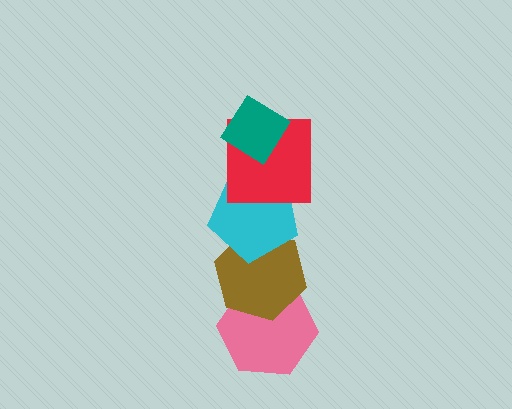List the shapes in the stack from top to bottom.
From top to bottom: the teal diamond, the red square, the cyan pentagon, the brown hexagon, the pink hexagon.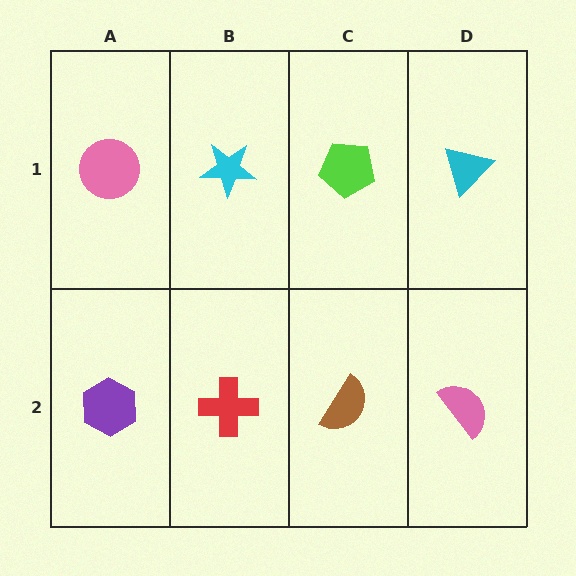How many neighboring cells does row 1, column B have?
3.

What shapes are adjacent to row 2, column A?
A pink circle (row 1, column A), a red cross (row 2, column B).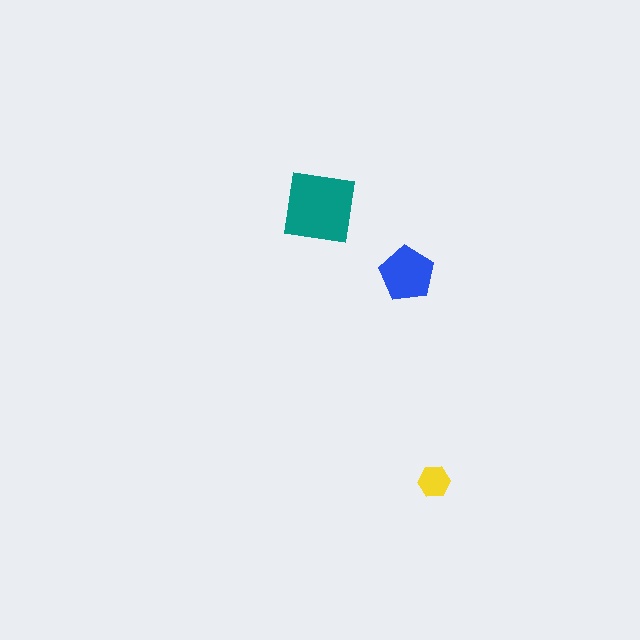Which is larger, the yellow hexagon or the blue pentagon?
The blue pentagon.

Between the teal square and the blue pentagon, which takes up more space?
The teal square.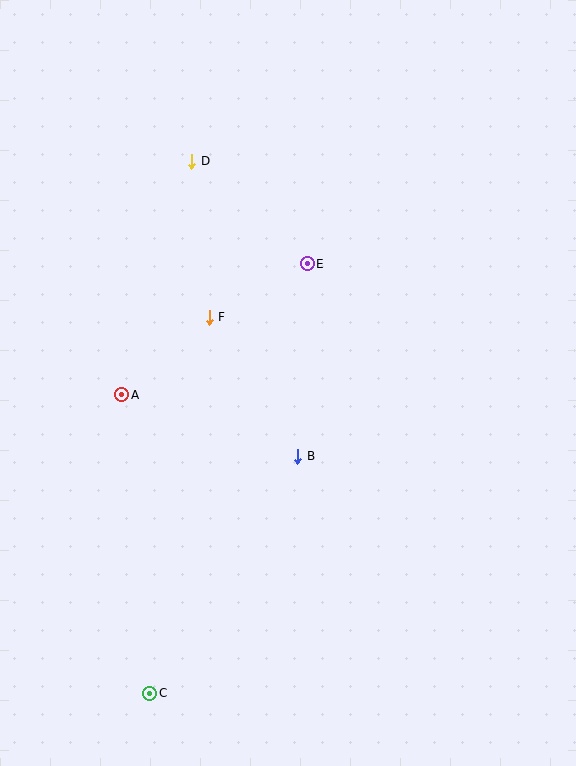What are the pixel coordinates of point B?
Point B is at (298, 456).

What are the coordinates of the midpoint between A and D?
The midpoint between A and D is at (157, 278).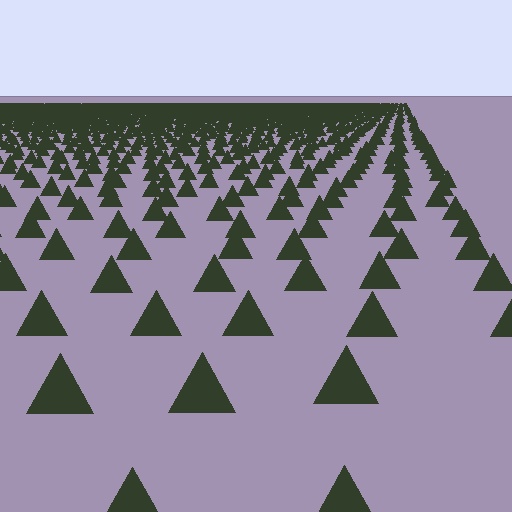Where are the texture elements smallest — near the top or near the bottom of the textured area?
Near the top.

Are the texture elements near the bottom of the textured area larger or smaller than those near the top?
Larger. Near the bottom, elements are closer to the viewer and appear at a bigger on-screen size.